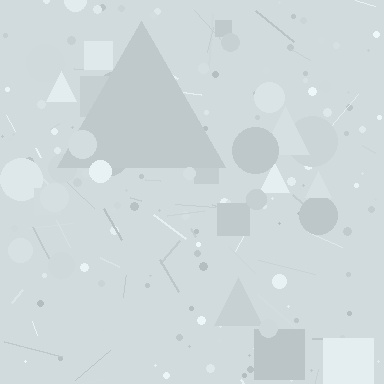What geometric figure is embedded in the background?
A triangle is embedded in the background.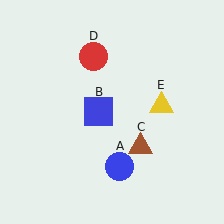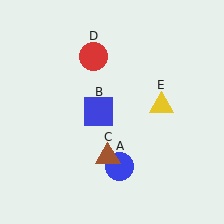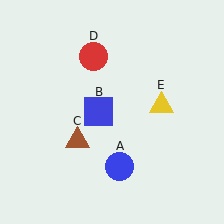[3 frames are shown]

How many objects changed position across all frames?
1 object changed position: brown triangle (object C).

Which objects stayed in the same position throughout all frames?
Blue circle (object A) and blue square (object B) and red circle (object D) and yellow triangle (object E) remained stationary.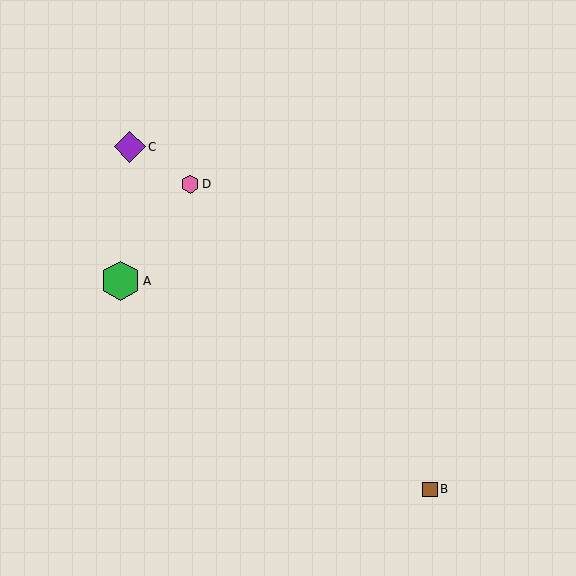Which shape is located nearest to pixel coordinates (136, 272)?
The green hexagon (labeled A) at (121, 281) is nearest to that location.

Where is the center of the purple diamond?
The center of the purple diamond is at (130, 147).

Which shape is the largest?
The green hexagon (labeled A) is the largest.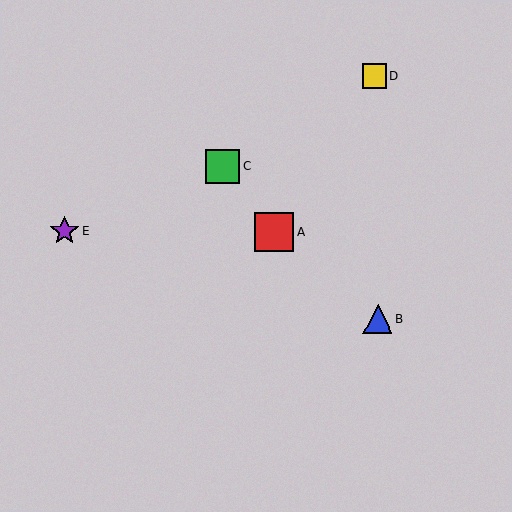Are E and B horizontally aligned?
No, E is at y≈231 and B is at y≈319.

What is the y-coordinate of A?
Object A is at y≈232.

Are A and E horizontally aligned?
Yes, both are at y≈232.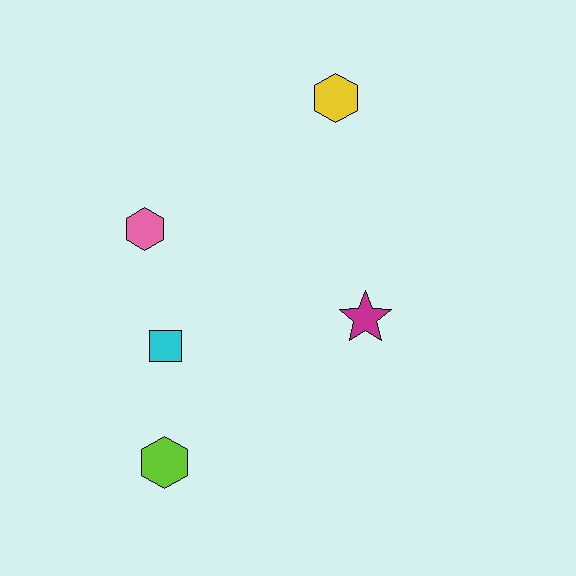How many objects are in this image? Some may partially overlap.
There are 5 objects.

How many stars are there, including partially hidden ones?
There is 1 star.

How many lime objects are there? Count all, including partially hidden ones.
There is 1 lime object.